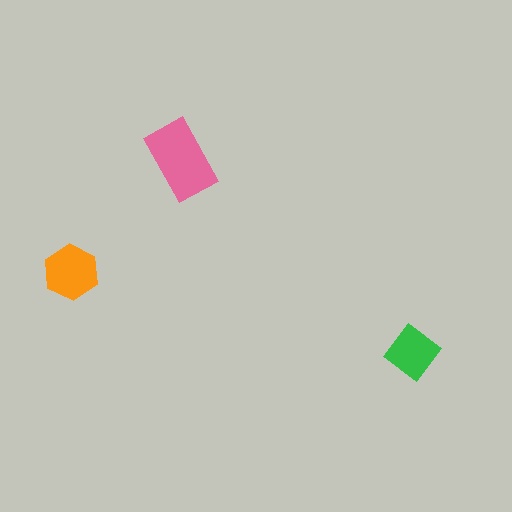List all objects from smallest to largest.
The green diamond, the orange hexagon, the pink rectangle.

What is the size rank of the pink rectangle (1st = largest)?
1st.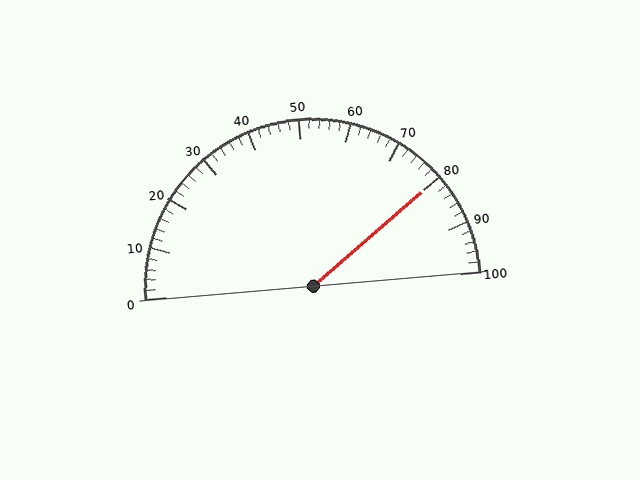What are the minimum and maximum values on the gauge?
The gauge ranges from 0 to 100.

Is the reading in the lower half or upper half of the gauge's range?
The reading is in the upper half of the range (0 to 100).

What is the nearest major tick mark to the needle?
The nearest major tick mark is 80.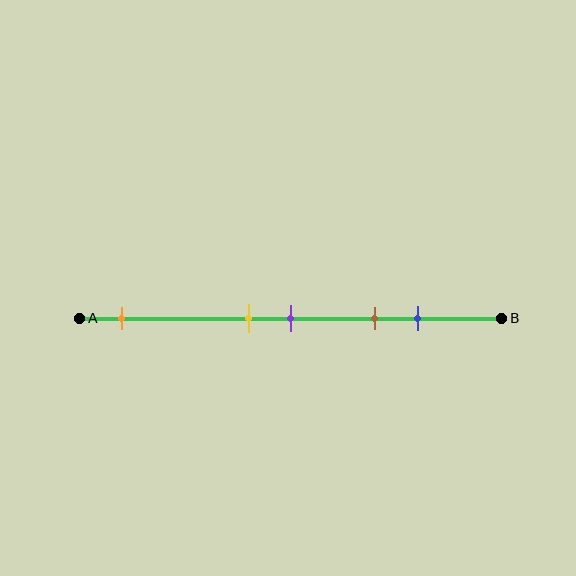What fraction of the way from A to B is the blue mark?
The blue mark is approximately 80% (0.8) of the way from A to B.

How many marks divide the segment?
There are 5 marks dividing the segment.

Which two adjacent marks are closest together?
The yellow and purple marks are the closest adjacent pair.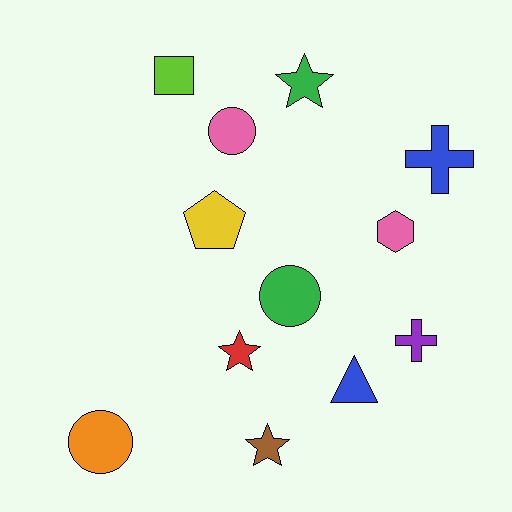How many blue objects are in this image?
There are 2 blue objects.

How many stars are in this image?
There are 3 stars.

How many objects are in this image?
There are 12 objects.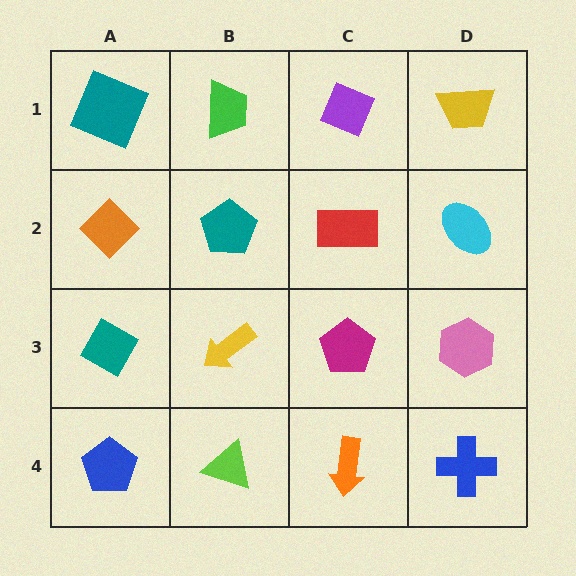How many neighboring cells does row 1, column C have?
3.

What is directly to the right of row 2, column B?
A red rectangle.